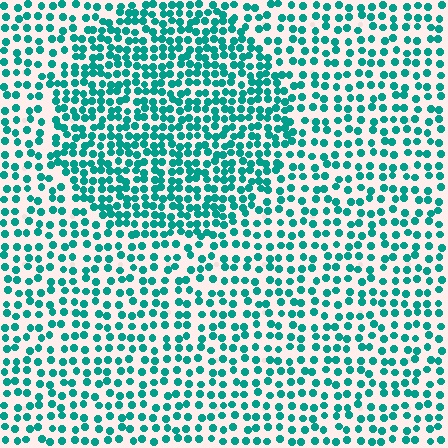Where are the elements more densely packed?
The elements are more densely packed inside the circle boundary.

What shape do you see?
I see a circle.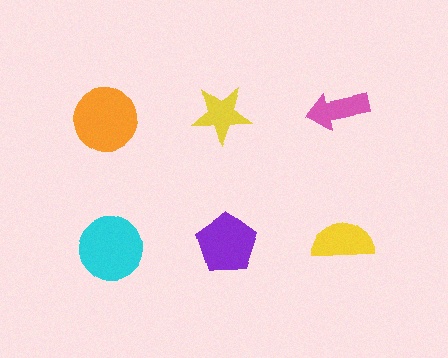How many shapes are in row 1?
3 shapes.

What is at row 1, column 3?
A pink arrow.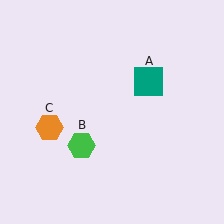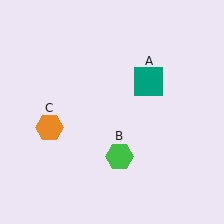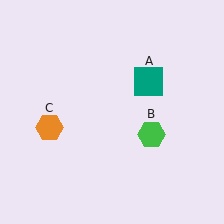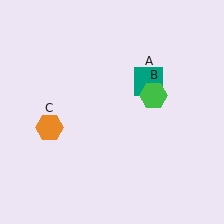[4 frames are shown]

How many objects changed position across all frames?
1 object changed position: green hexagon (object B).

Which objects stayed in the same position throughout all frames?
Teal square (object A) and orange hexagon (object C) remained stationary.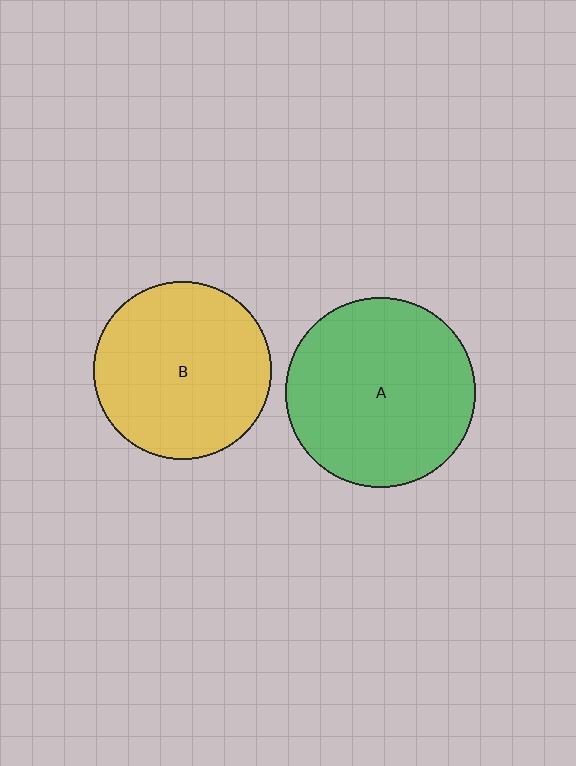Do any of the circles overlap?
No, none of the circles overlap.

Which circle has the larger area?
Circle A (green).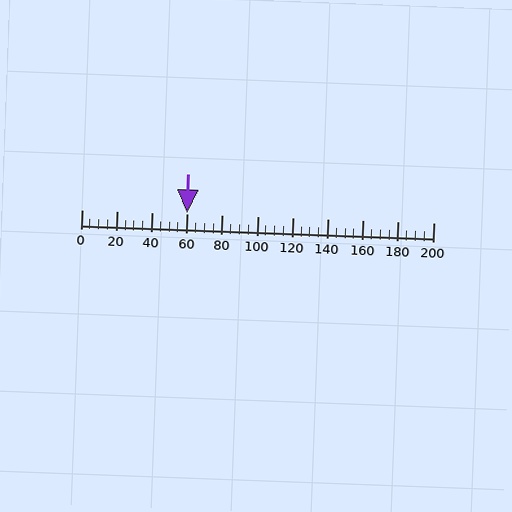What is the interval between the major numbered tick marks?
The major tick marks are spaced 20 units apart.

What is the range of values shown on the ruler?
The ruler shows values from 0 to 200.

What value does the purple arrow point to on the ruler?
The purple arrow points to approximately 60.